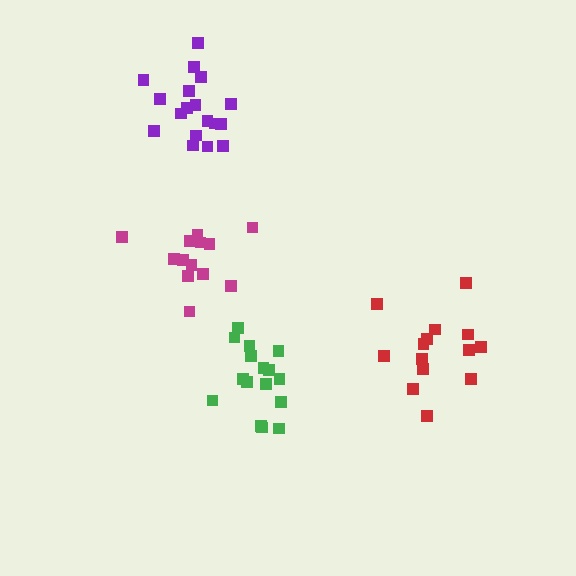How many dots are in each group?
Group 1: 14 dots, Group 2: 18 dots, Group 3: 14 dots, Group 4: 16 dots (62 total).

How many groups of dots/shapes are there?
There are 4 groups.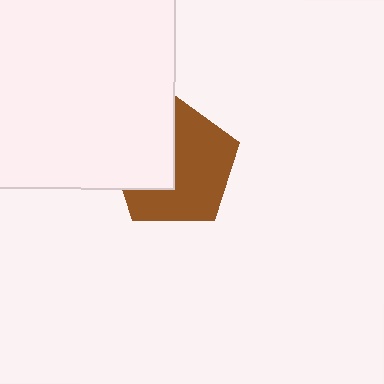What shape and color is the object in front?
The object in front is a white square.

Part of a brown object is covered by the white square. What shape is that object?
It is a pentagon.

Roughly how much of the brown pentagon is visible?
About half of it is visible (roughly 61%).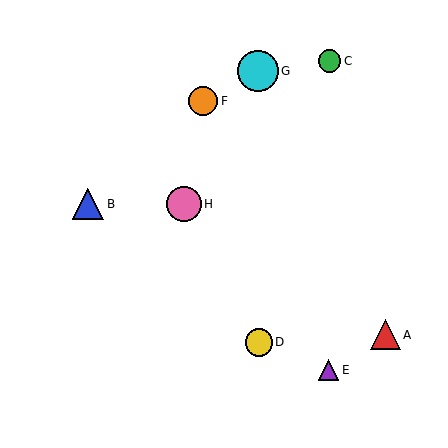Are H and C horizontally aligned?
No, H is at y≈204 and C is at y≈61.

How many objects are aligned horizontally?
2 objects (B, H) are aligned horizontally.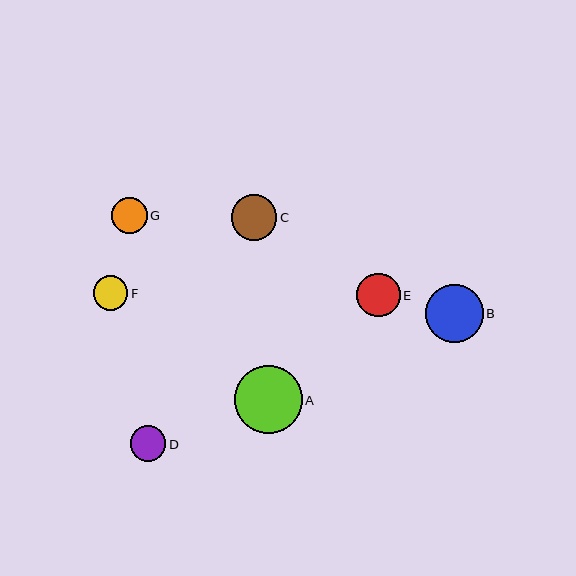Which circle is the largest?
Circle A is the largest with a size of approximately 68 pixels.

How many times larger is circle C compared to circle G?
Circle C is approximately 1.3 times the size of circle G.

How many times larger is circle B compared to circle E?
Circle B is approximately 1.3 times the size of circle E.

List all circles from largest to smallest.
From largest to smallest: A, B, C, E, D, G, F.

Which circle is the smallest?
Circle F is the smallest with a size of approximately 35 pixels.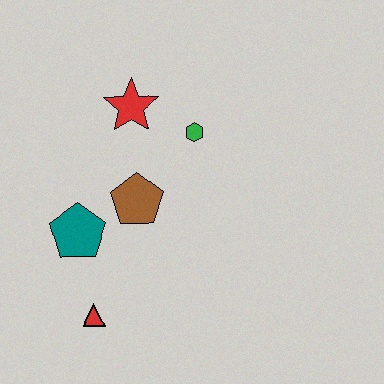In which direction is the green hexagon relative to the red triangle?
The green hexagon is above the red triangle.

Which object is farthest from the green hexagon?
The red triangle is farthest from the green hexagon.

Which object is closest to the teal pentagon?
The brown pentagon is closest to the teal pentagon.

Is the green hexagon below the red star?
Yes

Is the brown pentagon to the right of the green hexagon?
No